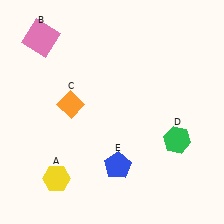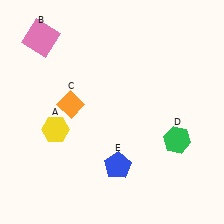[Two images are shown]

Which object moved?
The yellow hexagon (A) moved up.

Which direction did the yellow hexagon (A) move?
The yellow hexagon (A) moved up.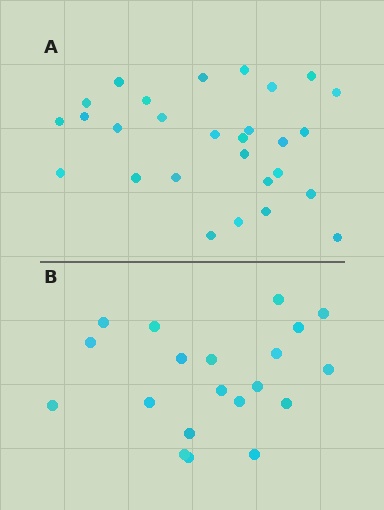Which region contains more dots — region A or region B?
Region A (the top region) has more dots.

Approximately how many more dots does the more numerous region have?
Region A has roughly 8 or so more dots than region B.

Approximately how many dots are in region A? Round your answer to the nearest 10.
About 30 dots. (The exact count is 28, which rounds to 30.)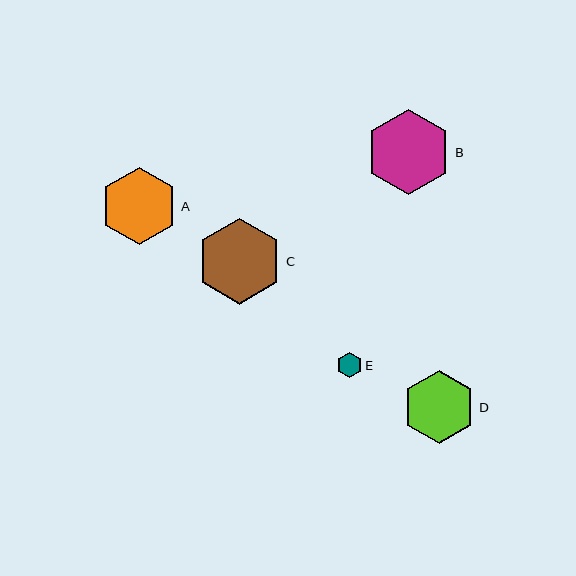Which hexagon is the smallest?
Hexagon E is the smallest with a size of approximately 25 pixels.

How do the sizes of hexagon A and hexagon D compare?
Hexagon A and hexagon D are approximately the same size.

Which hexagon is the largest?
Hexagon C is the largest with a size of approximately 86 pixels.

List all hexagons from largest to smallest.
From largest to smallest: C, B, A, D, E.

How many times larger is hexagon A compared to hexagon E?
Hexagon A is approximately 3.0 times the size of hexagon E.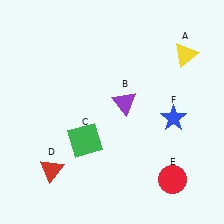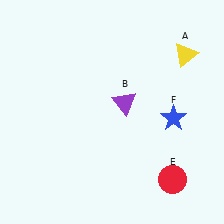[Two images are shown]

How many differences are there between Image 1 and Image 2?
There are 2 differences between the two images.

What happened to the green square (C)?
The green square (C) was removed in Image 2. It was in the bottom-left area of Image 1.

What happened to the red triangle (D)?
The red triangle (D) was removed in Image 2. It was in the bottom-left area of Image 1.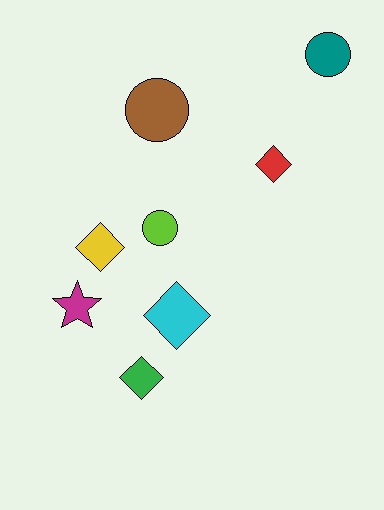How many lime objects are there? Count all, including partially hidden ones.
There is 1 lime object.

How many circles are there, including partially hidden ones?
There are 3 circles.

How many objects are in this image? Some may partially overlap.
There are 8 objects.